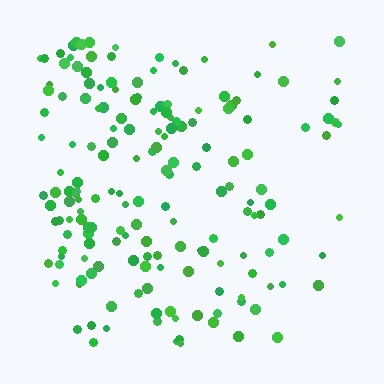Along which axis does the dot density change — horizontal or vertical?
Horizontal.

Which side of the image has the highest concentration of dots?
The left.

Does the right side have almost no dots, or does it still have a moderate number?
Still a moderate number, just noticeably fewer than the left.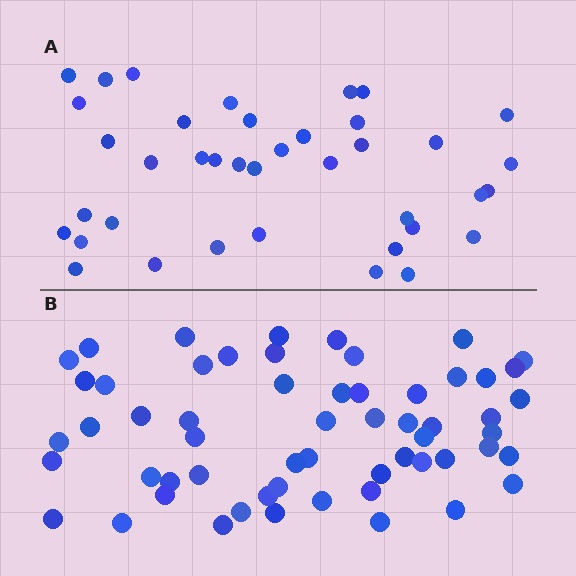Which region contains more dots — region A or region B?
Region B (the bottom region) has more dots.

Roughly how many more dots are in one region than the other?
Region B has approximately 20 more dots than region A.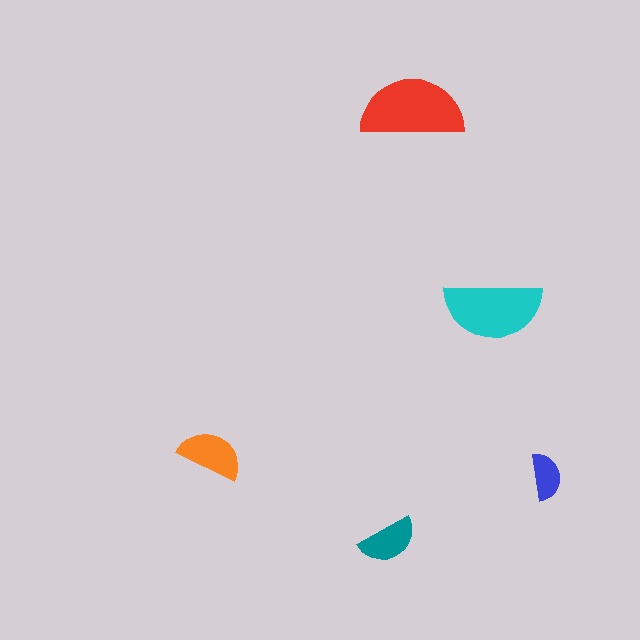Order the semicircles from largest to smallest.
the red one, the cyan one, the orange one, the teal one, the blue one.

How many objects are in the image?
There are 5 objects in the image.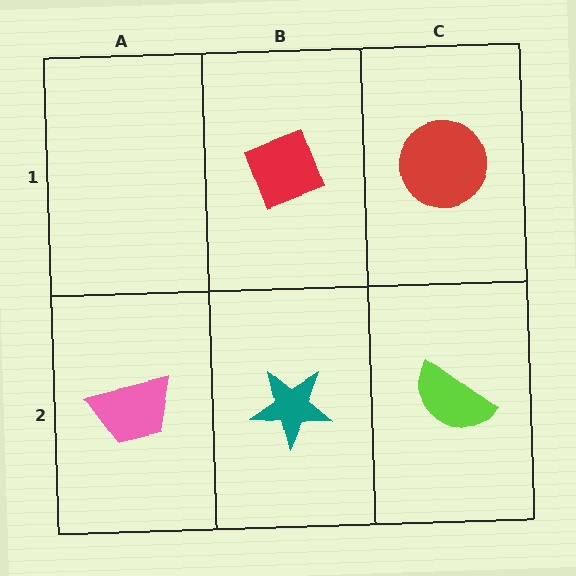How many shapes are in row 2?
3 shapes.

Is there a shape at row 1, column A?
No, that cell is empty.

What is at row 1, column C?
A red circle.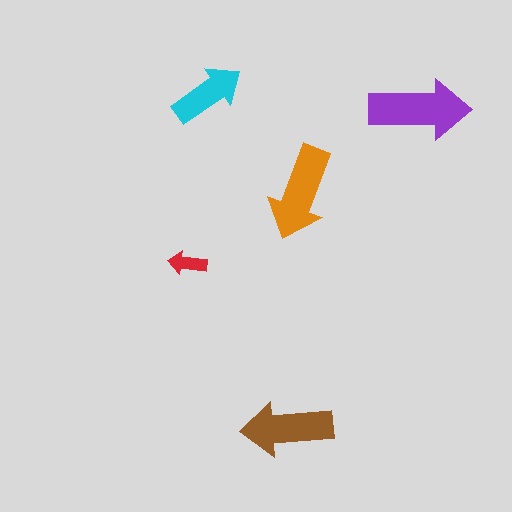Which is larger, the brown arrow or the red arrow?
The brown one.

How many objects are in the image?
There are 5 objects in the image.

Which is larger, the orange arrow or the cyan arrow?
The orange one.